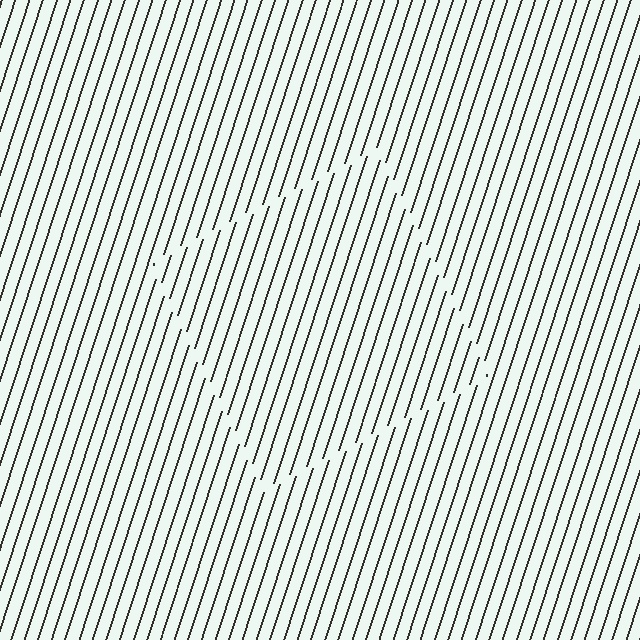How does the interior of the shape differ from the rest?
The interior of the shape contains the same grating, shifted by half a period — the contour is defined by the phase discontinuity where line-ends from the inner and outer gratings abut.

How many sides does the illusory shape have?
4 sides — the line-ends trace a square.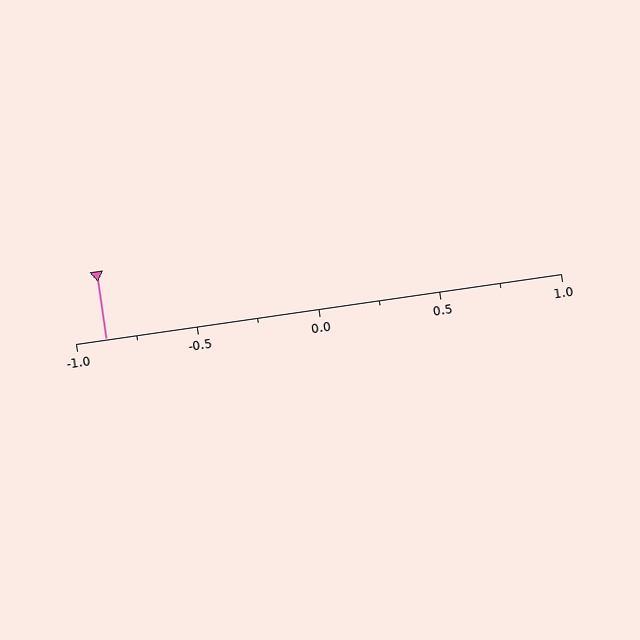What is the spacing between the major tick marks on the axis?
The major ticks are spaced 0.5 apart.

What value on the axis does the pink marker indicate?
The marker indicates approximately -0.88.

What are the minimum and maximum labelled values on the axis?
The axis runs from -1.0 to 1.0.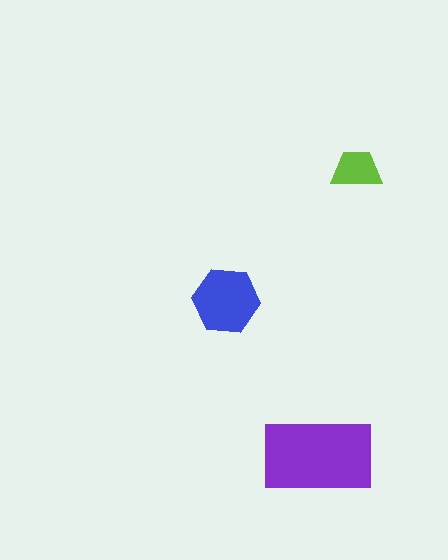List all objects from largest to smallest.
The purple rectangle, the blue hexagon, the lime trapezoid.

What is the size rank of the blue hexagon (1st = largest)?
2nd.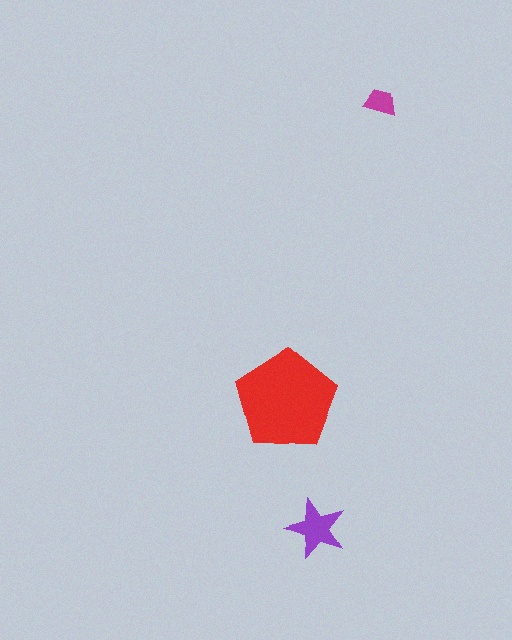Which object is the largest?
The red pentagon.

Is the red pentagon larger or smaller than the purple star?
Larger.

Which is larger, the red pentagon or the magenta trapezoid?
The red pentagon.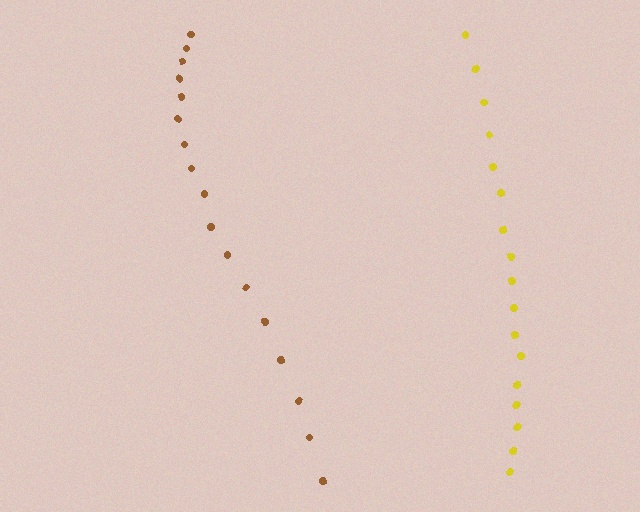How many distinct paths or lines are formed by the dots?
There are 2 distinct paths.